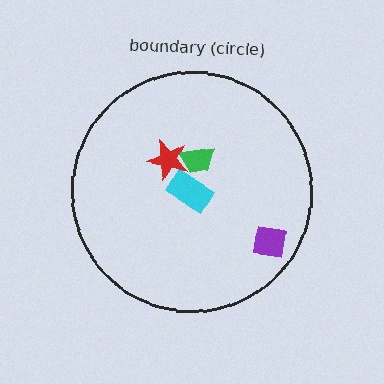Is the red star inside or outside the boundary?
Inside.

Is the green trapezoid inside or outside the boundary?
Inside.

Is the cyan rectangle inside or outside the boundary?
Inside.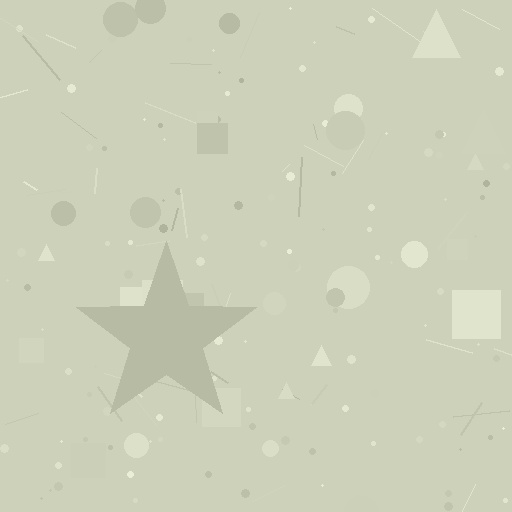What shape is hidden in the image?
A star is hidden in the image.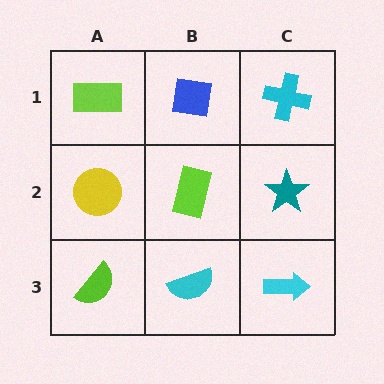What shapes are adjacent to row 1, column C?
A teal star (row 2, column C), a blue square (row 1, column B).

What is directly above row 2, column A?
A lime rectangle.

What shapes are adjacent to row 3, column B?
A lime rectangle (row 2, column B), a lime semicircle (row 3, column A), a cyan arrow (row 3, column C).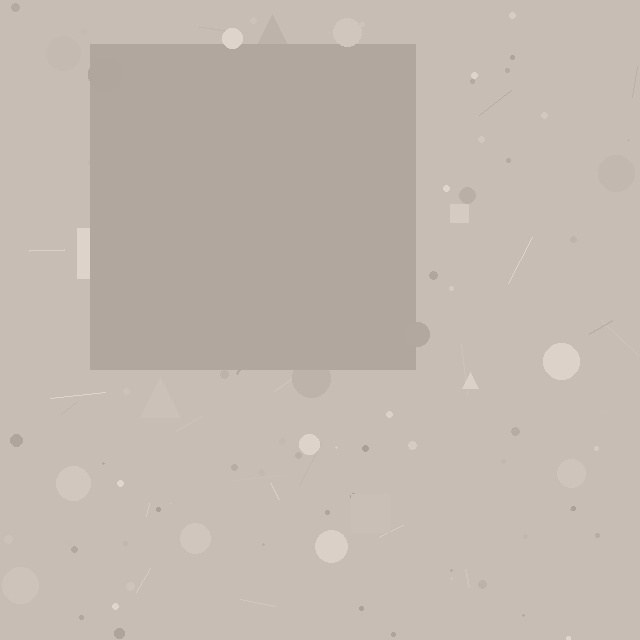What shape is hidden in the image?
A square is hidden in the image.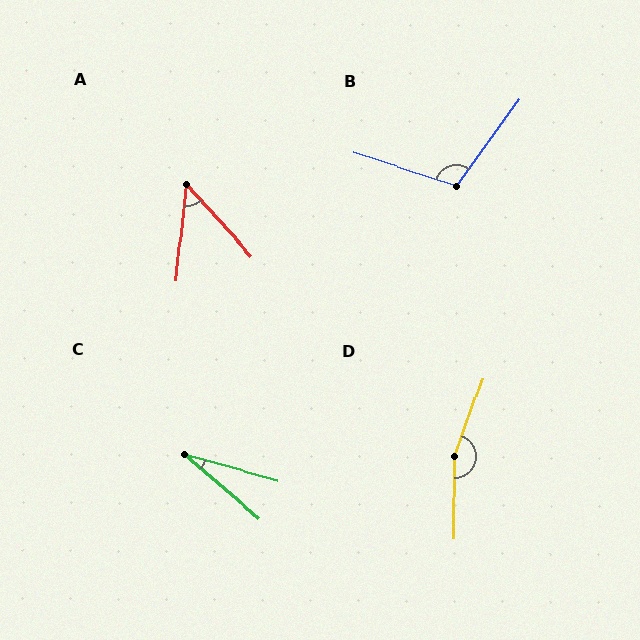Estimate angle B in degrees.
Approximately 109 degrees.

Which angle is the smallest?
C, at approximately 25 degrees.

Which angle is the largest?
D, at approximately 161 degrees.